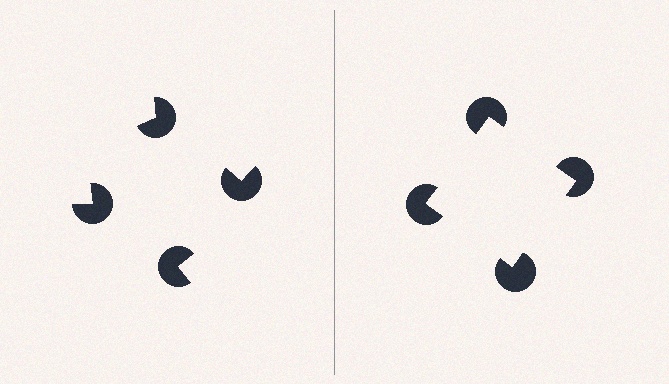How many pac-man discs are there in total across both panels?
8 — 4 on each side.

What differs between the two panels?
The pac-man discs are positioned identically on both sides; only the wedge orientations differ. On the right they align to a square; on the left they are misaligned.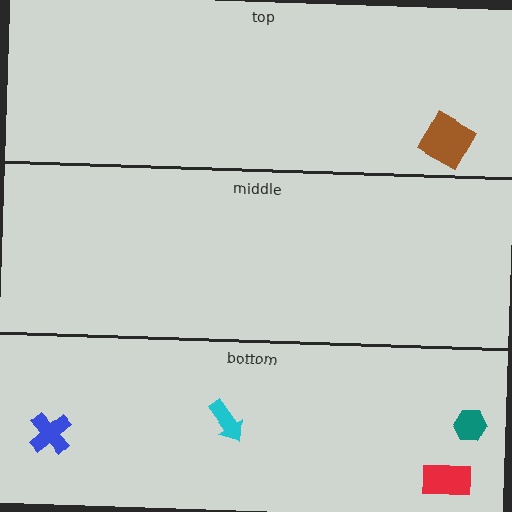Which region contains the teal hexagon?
The bottom region.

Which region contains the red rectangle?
The bottom region.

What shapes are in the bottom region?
The red rectangle, the teal hexagon, the cyan arrow, the blue cross.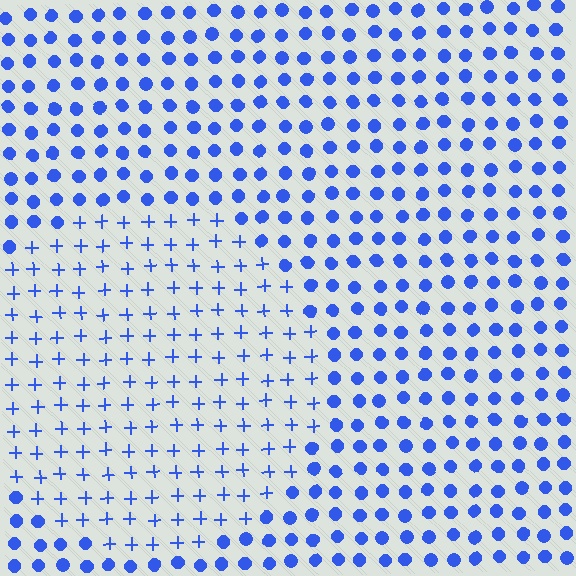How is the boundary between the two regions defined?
The boundary is defined by a change in element shape: plus signs inside vs. circles outside. All elements share the same color and spacing.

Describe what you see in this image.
The image is filled with small blue elements arranged in a uniform grid. A circle-shaped region contains plus signs, while the surrounding area contains circles. The boundary is defined purely by the change in element shape.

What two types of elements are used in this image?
The image uses plus signs inside the circle region and circles outside it.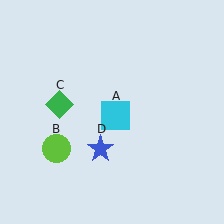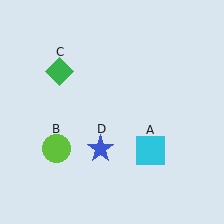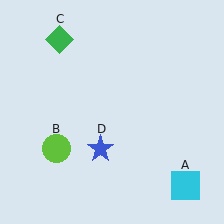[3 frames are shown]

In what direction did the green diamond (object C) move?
The green diamond (object C) moved up.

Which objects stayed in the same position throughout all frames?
Lime circle (object B) and blue star (object D) remained stationary.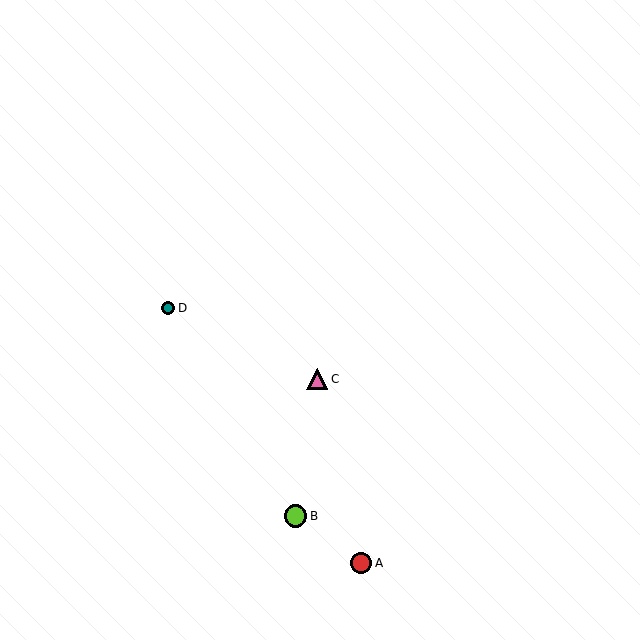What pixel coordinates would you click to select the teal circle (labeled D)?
Click at (168, 308) to select the teal circle D.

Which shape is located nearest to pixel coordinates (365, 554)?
The red circle (labeled A) at (361, 563) is nearest to that location.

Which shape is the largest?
The lime circle (labeled B) is the largest.